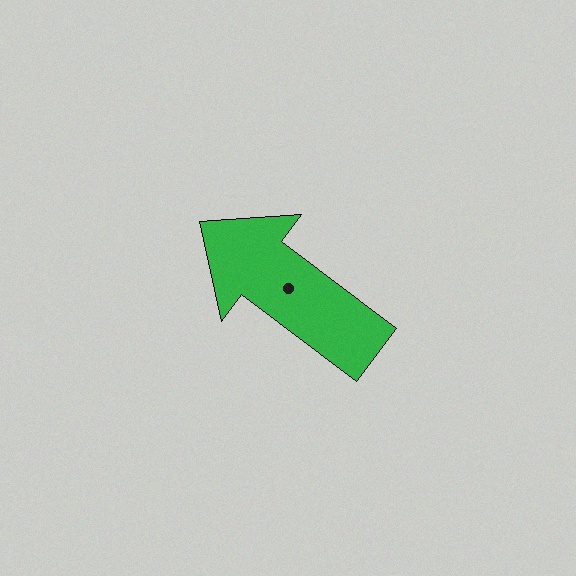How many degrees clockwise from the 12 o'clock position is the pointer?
Approximately 307 degrees.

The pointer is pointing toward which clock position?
Roughly 10 o'clock.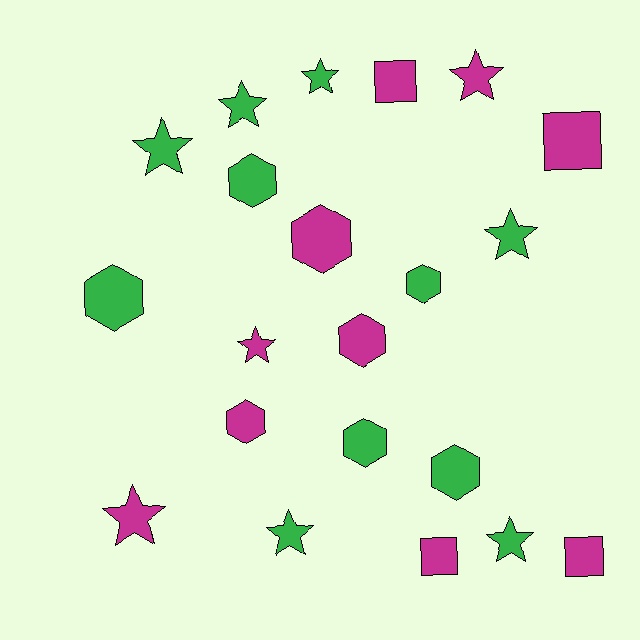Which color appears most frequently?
Green, with 11 objects.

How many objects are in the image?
There are 21 objects.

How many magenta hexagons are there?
There are 3 magenta hexagons.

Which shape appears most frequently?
Star, with 9 objects.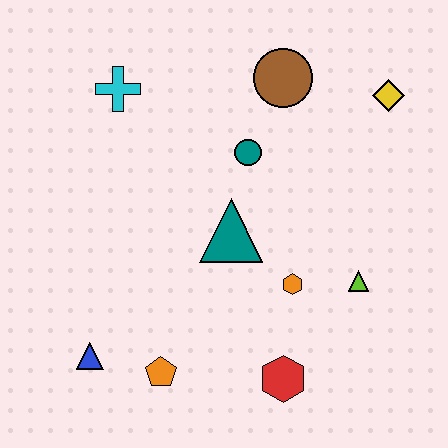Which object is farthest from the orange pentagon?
The yellow diamond is farthest from the orange pentagon.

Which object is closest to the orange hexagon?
The lime triangle is closest to the orange hexagon.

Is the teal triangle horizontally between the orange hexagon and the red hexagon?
No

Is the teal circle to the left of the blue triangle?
No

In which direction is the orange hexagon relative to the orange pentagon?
The orange hexagon is to the right of the orange pentagon.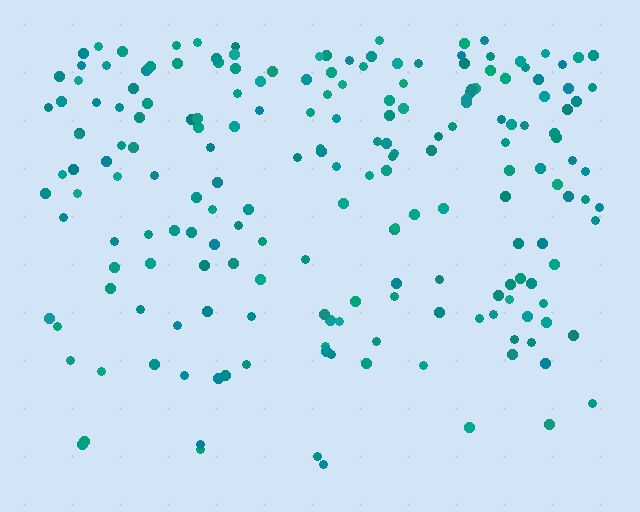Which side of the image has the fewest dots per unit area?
The bottom.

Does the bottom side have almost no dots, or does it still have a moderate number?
Still a moderate number, just noticeably fewer than the top.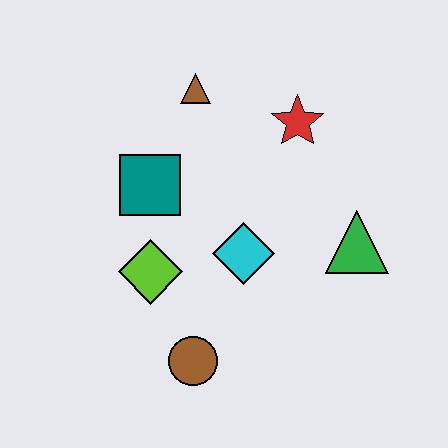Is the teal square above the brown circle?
Yes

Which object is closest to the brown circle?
The lime diamond is closest to the brown circle.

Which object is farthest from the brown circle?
The brown triangle is farthest from the brown circle.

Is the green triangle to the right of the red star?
Yes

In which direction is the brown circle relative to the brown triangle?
The brown circle is below the brown triangle.